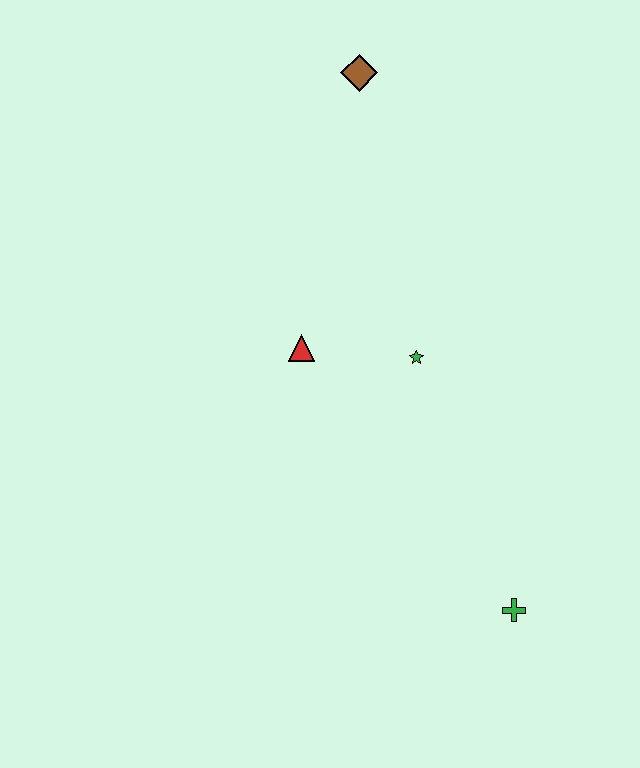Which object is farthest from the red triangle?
The green cross is farthest from the red triangle.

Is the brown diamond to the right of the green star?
No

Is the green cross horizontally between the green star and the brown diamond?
No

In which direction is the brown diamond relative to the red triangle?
The brown diamond is above the red triangle.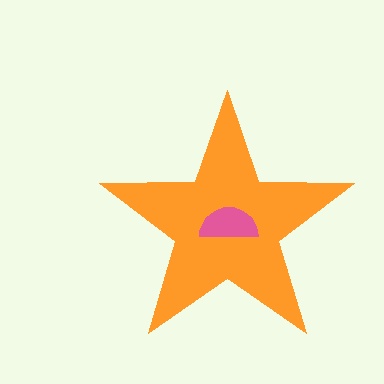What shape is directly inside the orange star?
The pink semicircle.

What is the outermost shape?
The orange star.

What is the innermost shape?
The pink semicircle.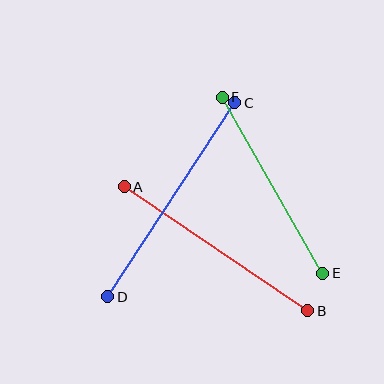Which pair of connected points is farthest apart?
Points C and D are farthest apart.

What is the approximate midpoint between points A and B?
The midpoint is at approximately (216, 249) pixels.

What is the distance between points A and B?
The distance is approximately 221 pixels.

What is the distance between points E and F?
The distance is approximately 202 pixels.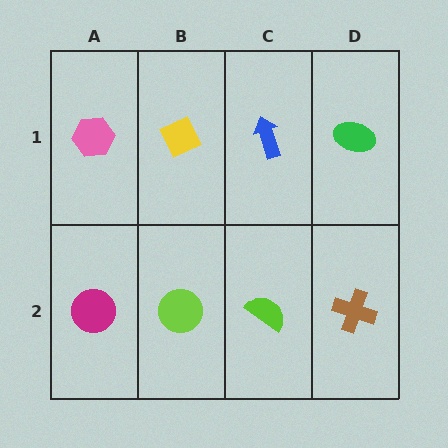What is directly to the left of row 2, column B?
A magenta circle.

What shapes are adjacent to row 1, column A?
A magenta circle (row 2, column A), a yellow diamond (row 1, column B).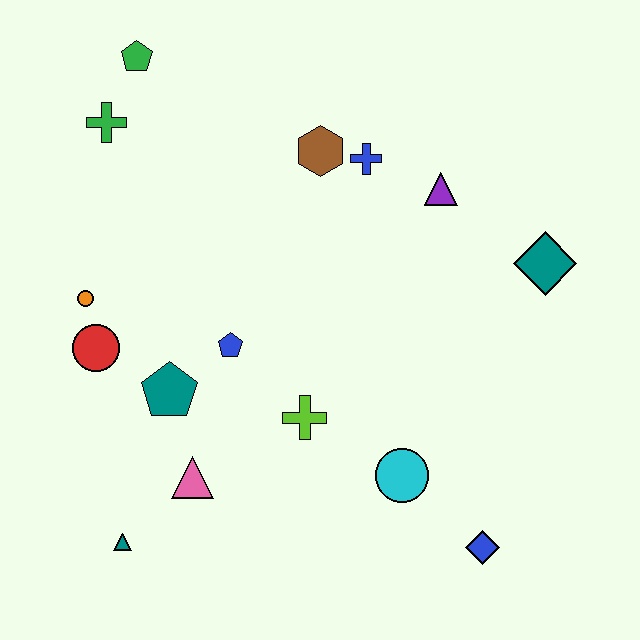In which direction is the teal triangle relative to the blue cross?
The teal triangle is below the blue cross.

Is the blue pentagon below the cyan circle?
No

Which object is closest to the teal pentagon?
The blue pentagon is closest to the teal pentagon.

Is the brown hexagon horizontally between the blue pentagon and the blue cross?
Yes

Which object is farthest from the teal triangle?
The teal diamond is farthest from the teal triangle.